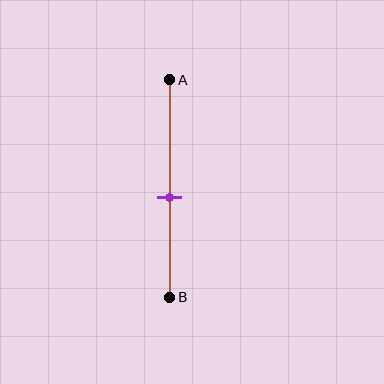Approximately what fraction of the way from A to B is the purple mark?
The purple mark is approximately 55% of the way from A to B.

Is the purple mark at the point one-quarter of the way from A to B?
No, the mark is at about 55% from A, not at the 25% one-quarter point.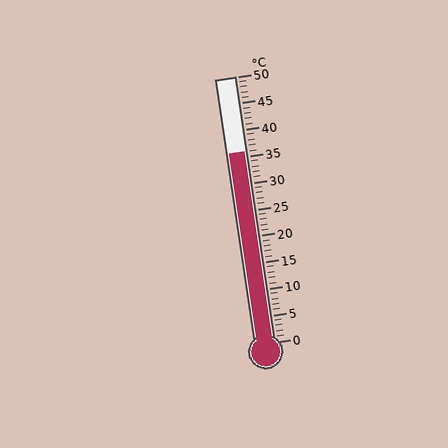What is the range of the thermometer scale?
The thermometer scale ranges from 0°C to 50°C.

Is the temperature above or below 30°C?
The temperature is above 30°C.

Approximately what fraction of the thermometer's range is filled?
The thermometer is filled to approximately 70% of its range.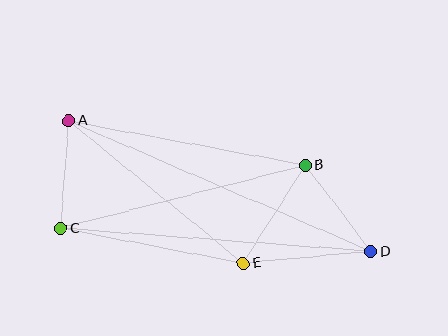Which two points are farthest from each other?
Points A and D are farthest from each other.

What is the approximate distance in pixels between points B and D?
The distance between B and D is approximately 109 pixels.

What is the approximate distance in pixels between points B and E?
The distance between B and E is approximately 116 pixels.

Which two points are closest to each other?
Points A and C are closest to each other.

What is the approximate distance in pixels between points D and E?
The distance between D and E is approximately 128 pixels.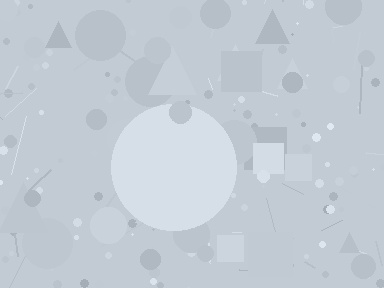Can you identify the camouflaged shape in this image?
The camouflaged shape is a circle.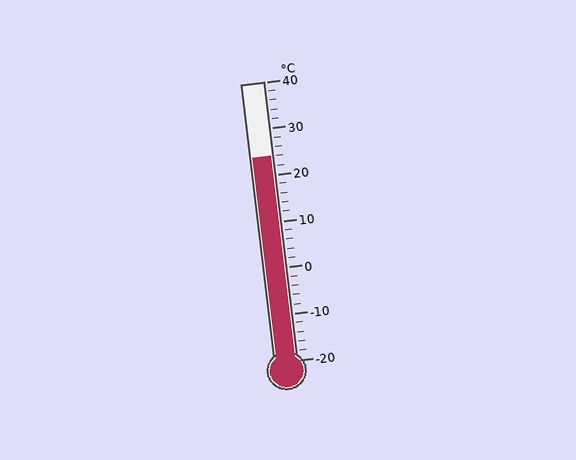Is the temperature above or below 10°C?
The temperature is above 10°C.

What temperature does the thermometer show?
The thermometer shows approximately 24°C.